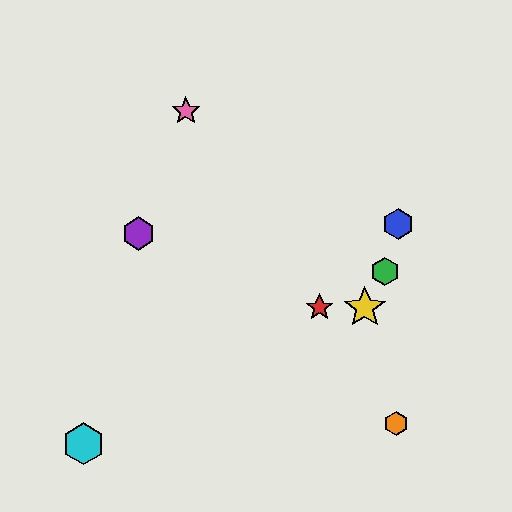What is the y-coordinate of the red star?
The red star is at y≈308.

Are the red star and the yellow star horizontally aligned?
Yes, both are at y≈308.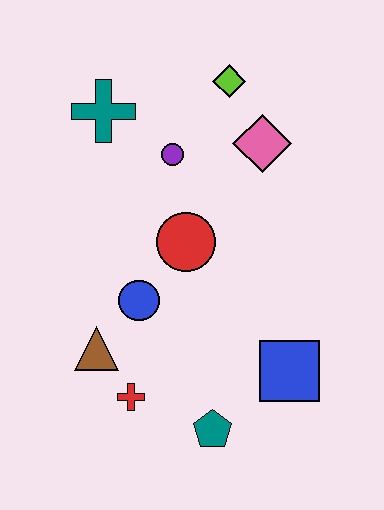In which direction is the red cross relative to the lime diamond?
The red cross is below the lime diamond.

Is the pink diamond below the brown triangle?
No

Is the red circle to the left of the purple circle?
No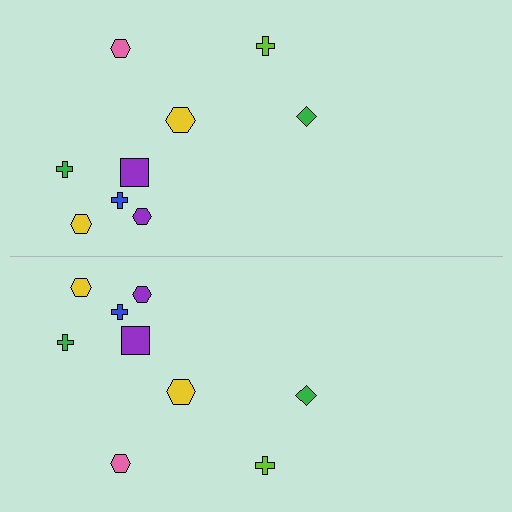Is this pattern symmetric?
Yes, this pattern has bilateral (reflection) symmetry.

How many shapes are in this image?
There are 18 shapes in this image.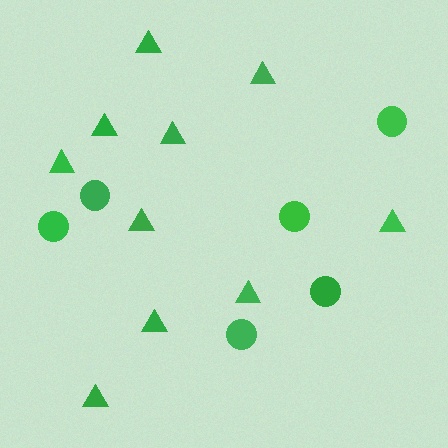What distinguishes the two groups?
There are 2 groups: one group of triangles (10) and one group of circles (6).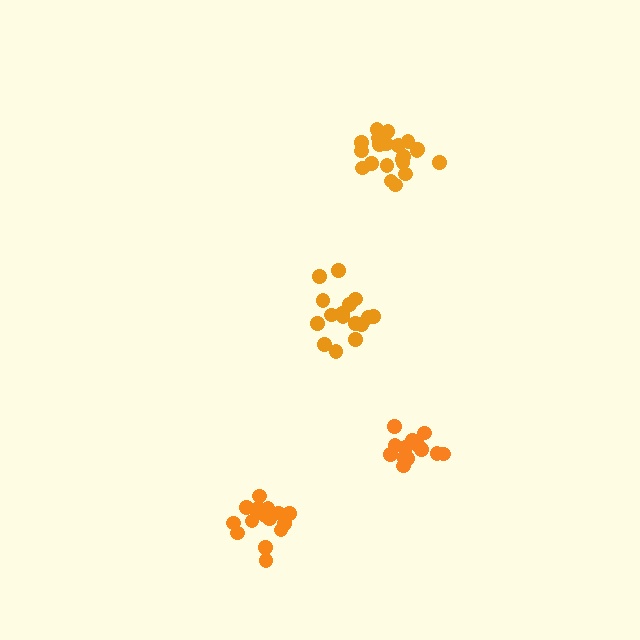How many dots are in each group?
Group 1: 16 dots, Group 2: 15 dots, Group 3: 17 dots, Group 4: 21 dots (69 total).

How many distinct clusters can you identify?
There are 4 distinct clusters.